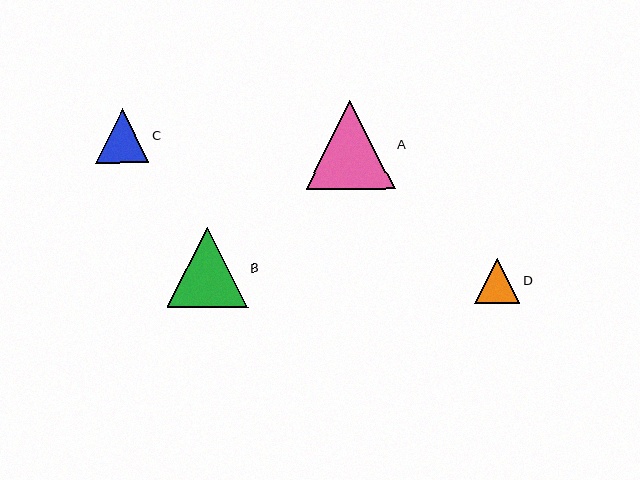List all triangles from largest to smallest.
From largest to smallest: A, B, C, D.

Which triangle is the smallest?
Triangle D is the smallest with a size of approximately 45 pixels.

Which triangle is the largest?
Triangle A is the largest with a size of approximately 89 pixels.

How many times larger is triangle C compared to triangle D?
Triangle C is approximately 1.2 times the size of triangle D.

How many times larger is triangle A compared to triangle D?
Triangle A is approximately 2.0 times the size of triangle D.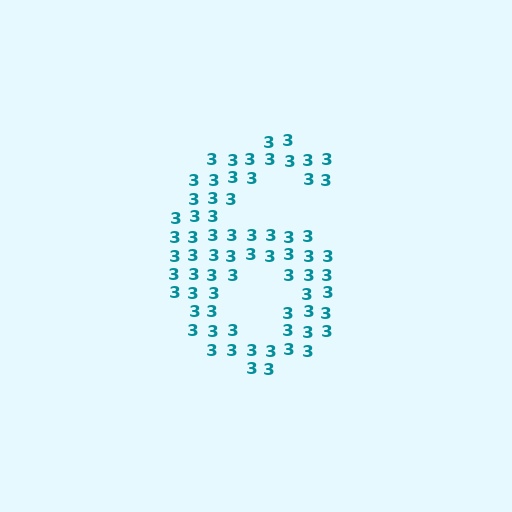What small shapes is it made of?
It is made of small digit 3's.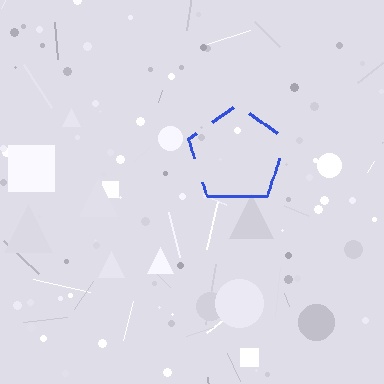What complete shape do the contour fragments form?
The contour fragments form a pentagon.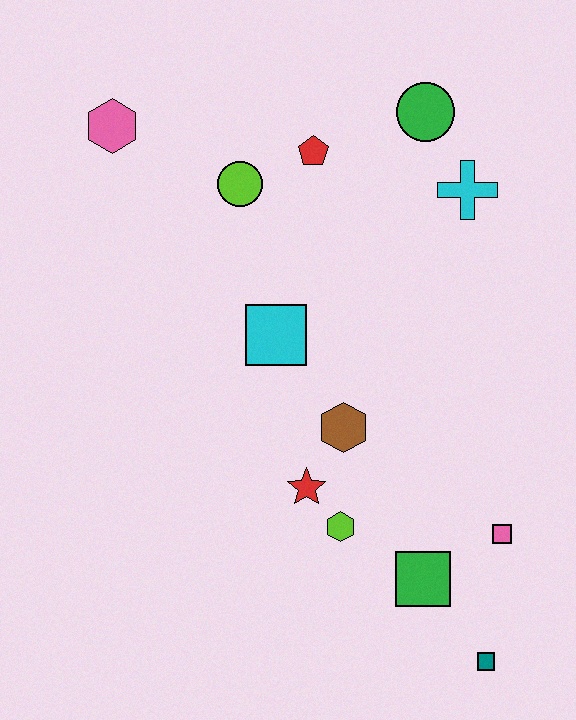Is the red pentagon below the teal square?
No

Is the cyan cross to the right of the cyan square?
Yes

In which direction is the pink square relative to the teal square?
The pink square is above the teal square.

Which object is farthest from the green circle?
The teal square is farthest from the green circle.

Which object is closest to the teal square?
The green square is closest to the teal square.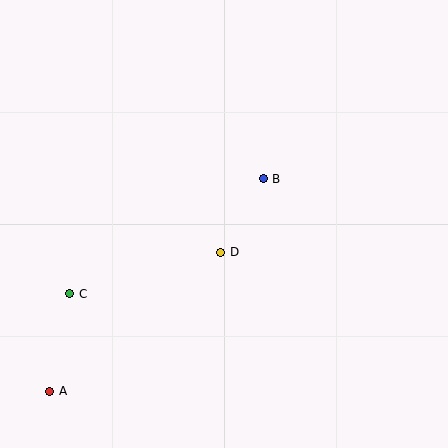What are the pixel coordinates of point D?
Point D is at (221, 252).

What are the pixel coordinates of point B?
Point B is at (263, 179).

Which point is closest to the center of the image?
Point D at (221, 252) is closest to the center.